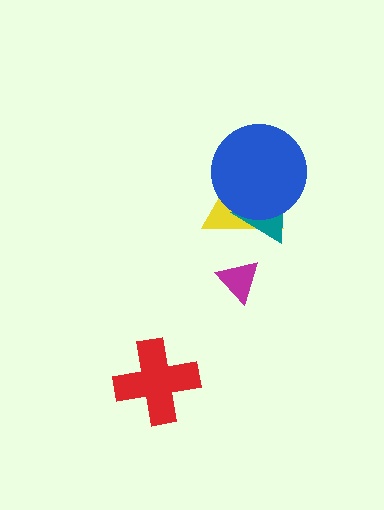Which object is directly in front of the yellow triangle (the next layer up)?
The teal triangle is directly in front of the yellow triangle.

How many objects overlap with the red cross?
0 objects overlap with the red cross.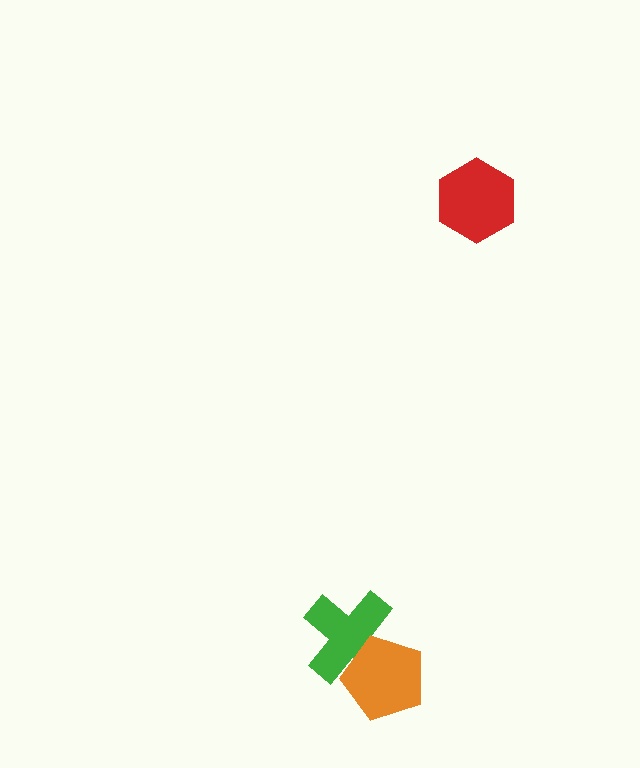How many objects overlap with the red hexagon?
0 objects overlap with the red hexagon.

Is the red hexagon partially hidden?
No, no other shape covers it.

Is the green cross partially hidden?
Yes, it is partially covered by another shape.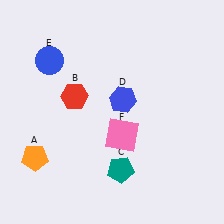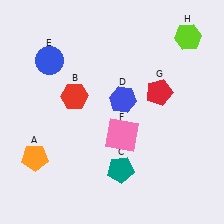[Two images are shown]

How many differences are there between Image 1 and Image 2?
There are 2 differences between the two images.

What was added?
A red pentagon (G), a lime hexagon (H) were added in Image 2.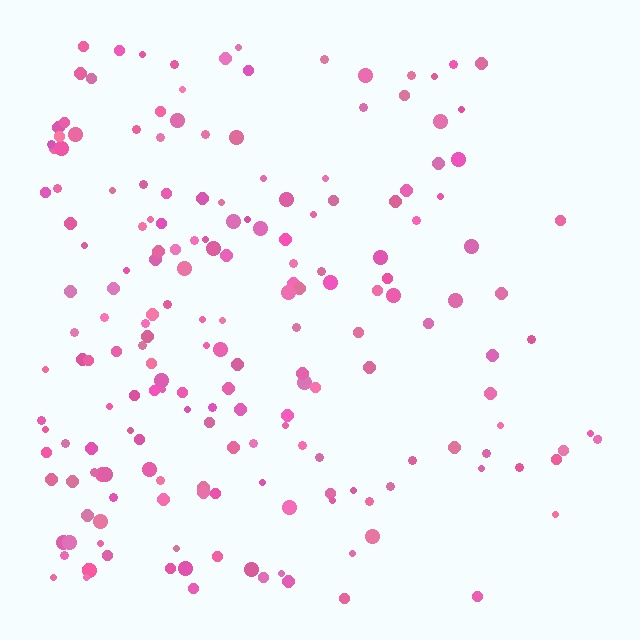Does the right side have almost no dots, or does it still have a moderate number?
Still a moderate number, just noticeably fewer than the left.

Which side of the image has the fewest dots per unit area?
The right.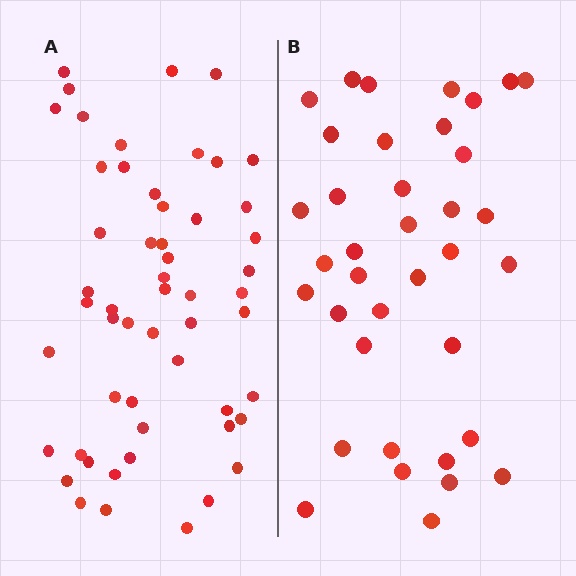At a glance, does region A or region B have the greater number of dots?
Region A (the left region) has more dots.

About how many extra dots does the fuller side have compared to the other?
Region A has approximately 15 more dots than region B.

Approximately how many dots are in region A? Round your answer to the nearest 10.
About 50 dots. (The exact count is 54, which rounds to 50.)